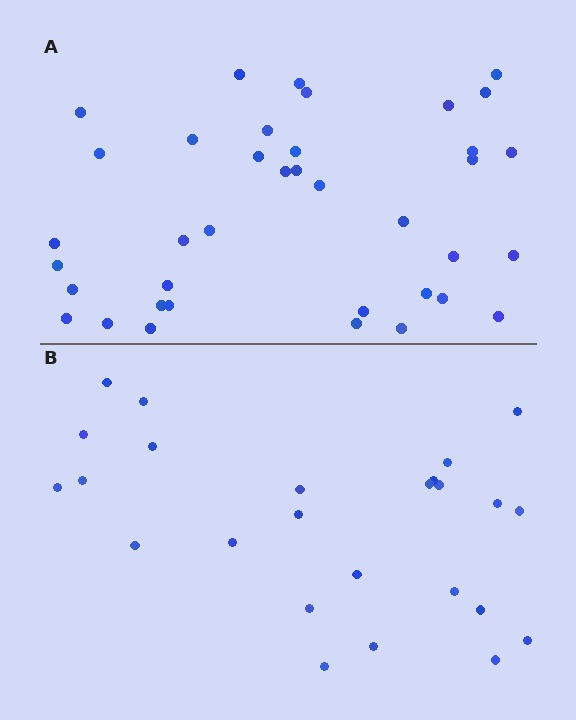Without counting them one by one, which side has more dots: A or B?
Region A (the top region) has more dots.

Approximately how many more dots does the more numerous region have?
Region A has approximately 15 more dots than region B.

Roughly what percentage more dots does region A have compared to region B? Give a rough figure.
About 50% more.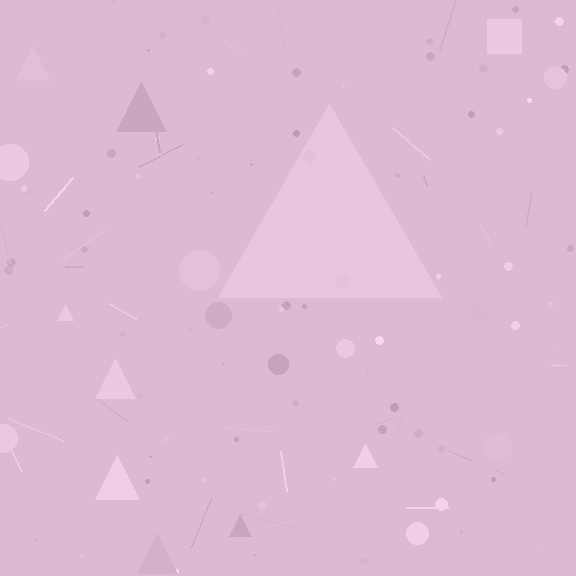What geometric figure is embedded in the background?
A triangle is embedded in the background.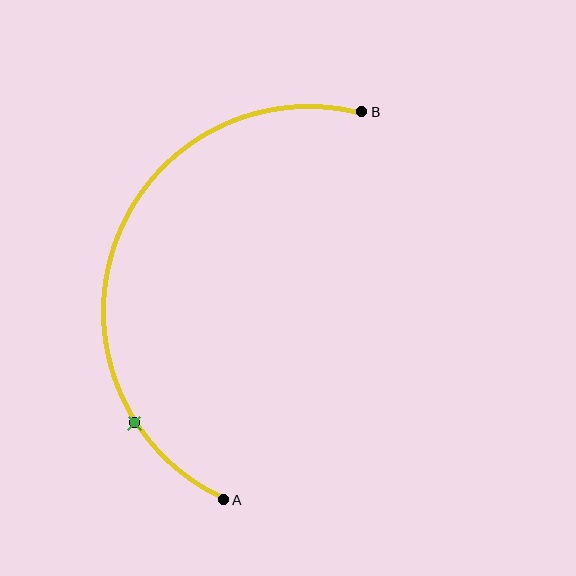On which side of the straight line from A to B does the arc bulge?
The arc bulges to the left of the straight line connecting A and B.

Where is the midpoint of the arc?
The arc midpoint is the point on the curve farthest from the straight line joining A and B. It sits to the left of that line.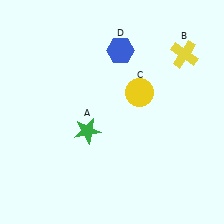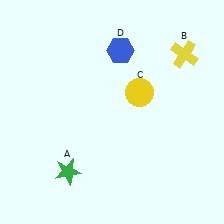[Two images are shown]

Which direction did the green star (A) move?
The green star (A) moved down.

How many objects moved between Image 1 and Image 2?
1 object moved between the two images.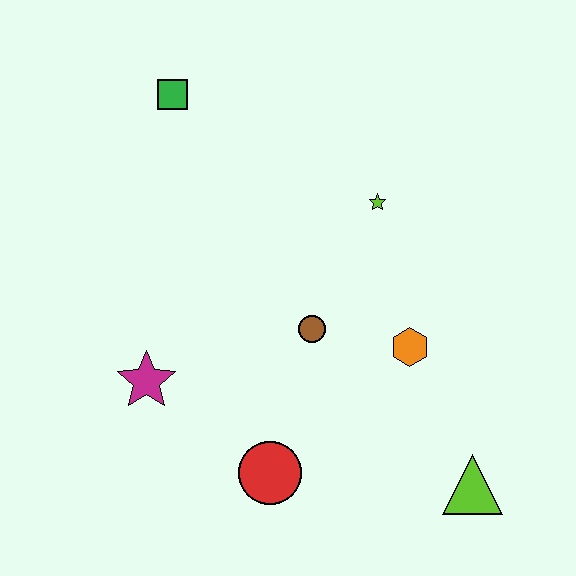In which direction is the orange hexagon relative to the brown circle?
The orange hexagon is to the right of the brown circle.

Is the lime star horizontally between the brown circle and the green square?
No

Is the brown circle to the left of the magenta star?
No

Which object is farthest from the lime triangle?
The green square is farthest from the lime triangle.